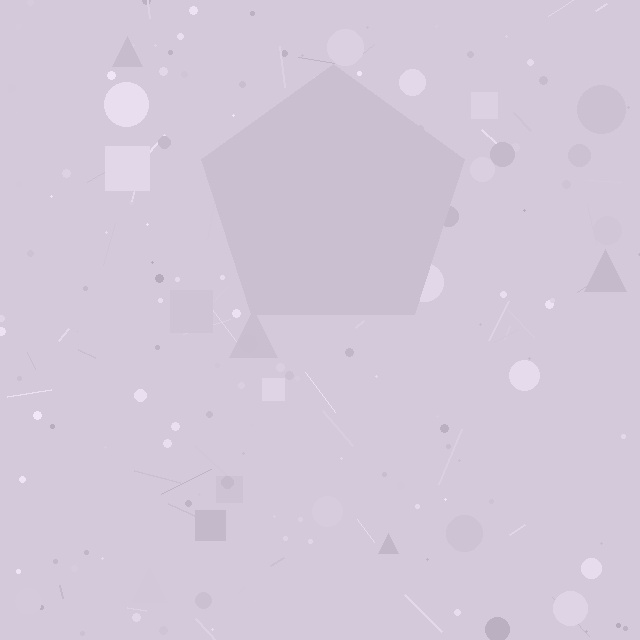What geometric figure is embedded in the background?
A pentagon is embedded in the background.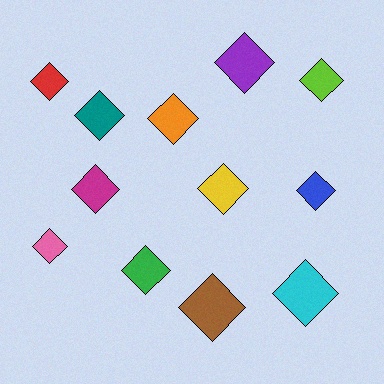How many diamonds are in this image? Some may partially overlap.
There are 12 diamonds.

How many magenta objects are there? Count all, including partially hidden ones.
There is 1 magenta object.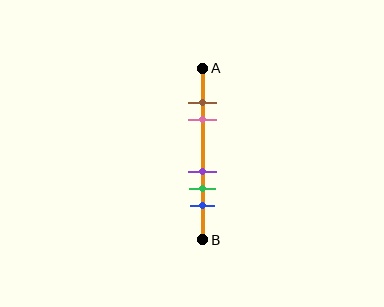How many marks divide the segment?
There are 5 marks dividing the segment.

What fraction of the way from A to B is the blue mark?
The blue mark is approximately 80% (0.8) of the way from A to B.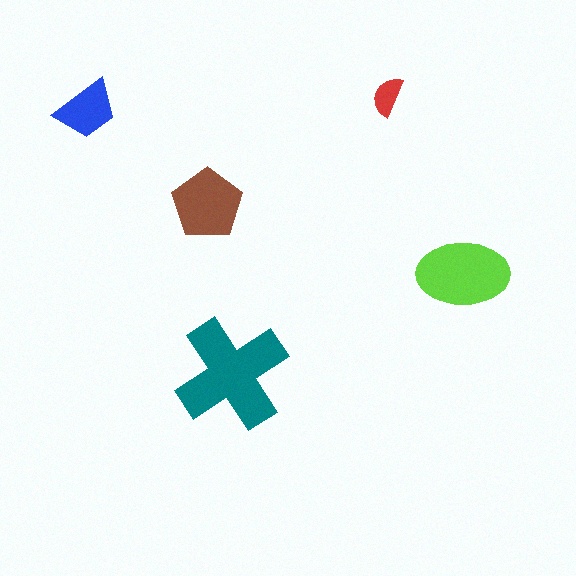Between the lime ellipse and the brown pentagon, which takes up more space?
The lime ellipse.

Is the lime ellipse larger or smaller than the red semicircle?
Larger.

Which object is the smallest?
The red semicircle.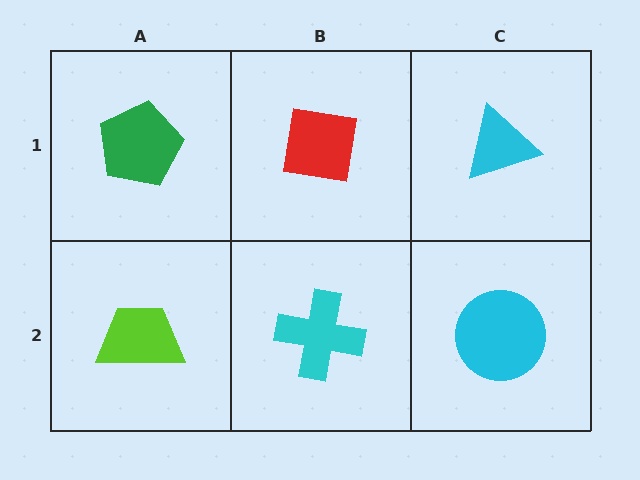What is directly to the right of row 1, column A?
A red square.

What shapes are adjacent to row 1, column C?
A cyan circle (row 2, column C), a red square (row 1, column B).